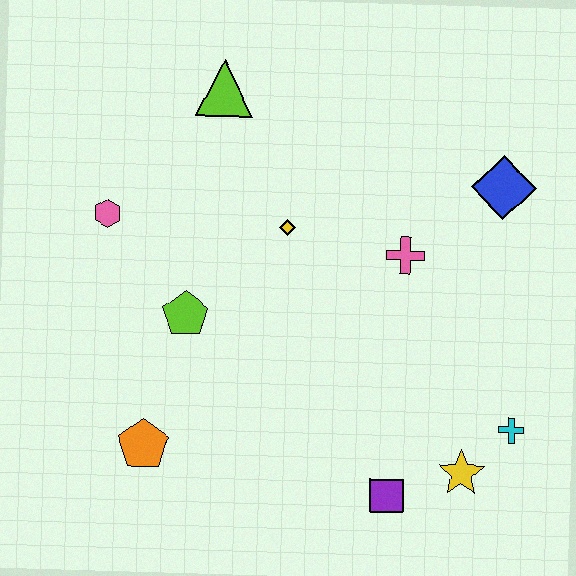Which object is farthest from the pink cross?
The orange pentagon is farthest from the pink cross.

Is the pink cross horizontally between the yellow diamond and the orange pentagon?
No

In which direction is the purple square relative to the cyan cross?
The purple square is to the left of the cyan cross.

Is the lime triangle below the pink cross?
No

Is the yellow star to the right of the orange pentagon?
Yes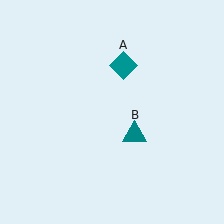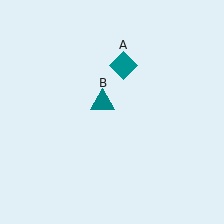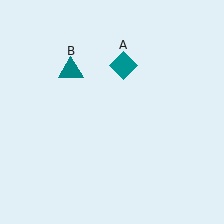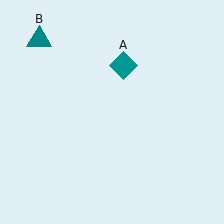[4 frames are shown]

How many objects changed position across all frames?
1 object changed position: teal triangle (object B).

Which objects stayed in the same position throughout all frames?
Teal diamond (object A) remained stationary.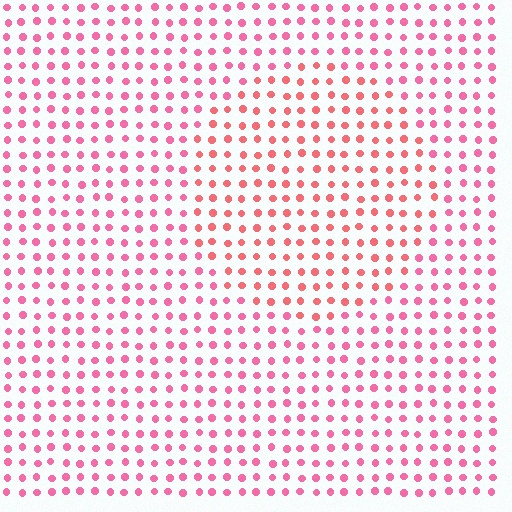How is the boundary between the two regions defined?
The boundary is defined purely by a slight shift in hue (about 22 degrees). Spacing, size, and orientation are identical on both sides.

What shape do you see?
I see a circle.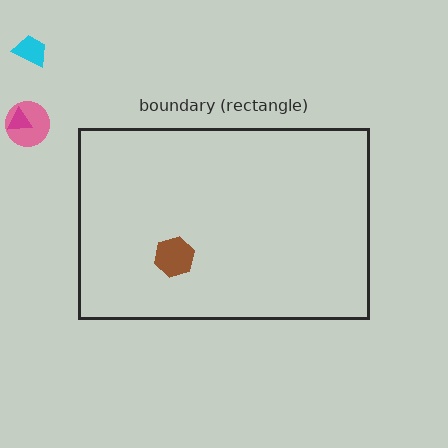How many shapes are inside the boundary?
1 inside, 3 outside.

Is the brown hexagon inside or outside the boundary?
Inside.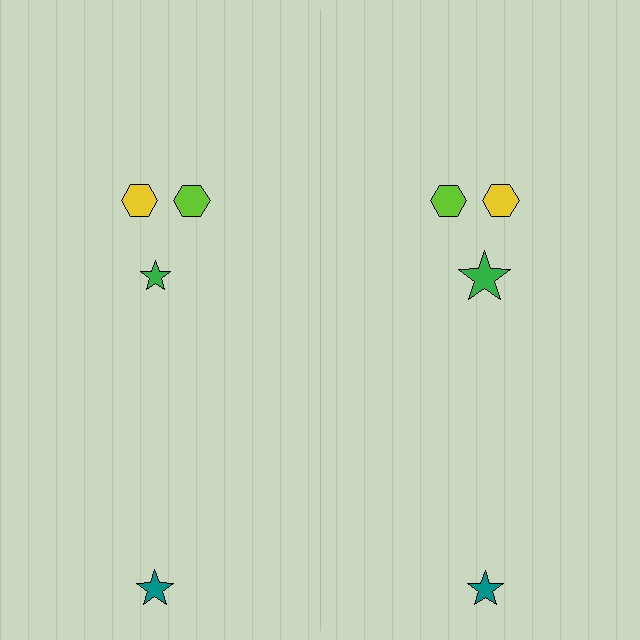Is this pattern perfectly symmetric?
No, the pattern is not perfectly symmetric. The green star on the right side has a different size than its mirror counterpart.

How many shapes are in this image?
There are 8 shapes in this image.